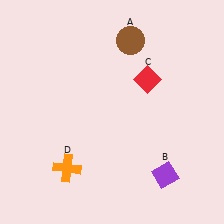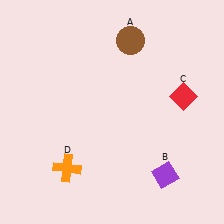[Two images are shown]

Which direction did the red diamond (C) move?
The red diamond (C) moved right.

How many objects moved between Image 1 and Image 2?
1 object moved between the two images.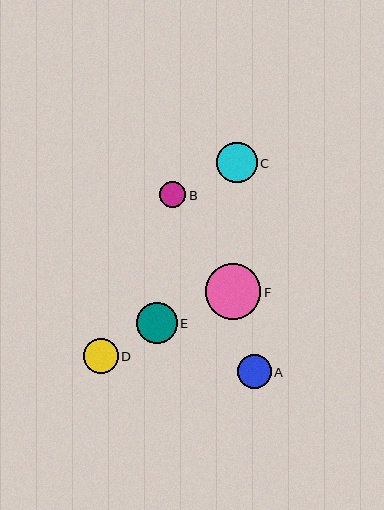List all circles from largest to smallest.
From largest to smallest: F, E, C, D, A, B.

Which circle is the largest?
Circle F is the largest with a size of approximately 56 pixels.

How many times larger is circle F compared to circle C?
Circle F is approximately 1.4 times the size of circle C.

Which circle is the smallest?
Circle B is the smallest with a size of approximately 26 pixels.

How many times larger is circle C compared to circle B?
Circle C is approximately 1.6 times the size of circle B.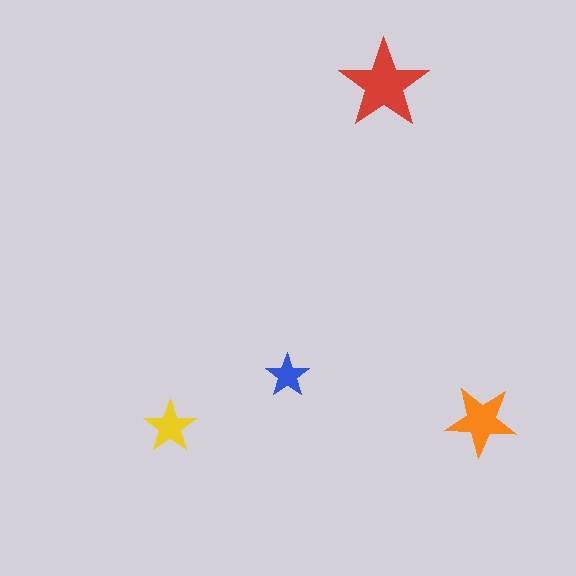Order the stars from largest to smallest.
the red one, the orange one, the yellow one, the blue one.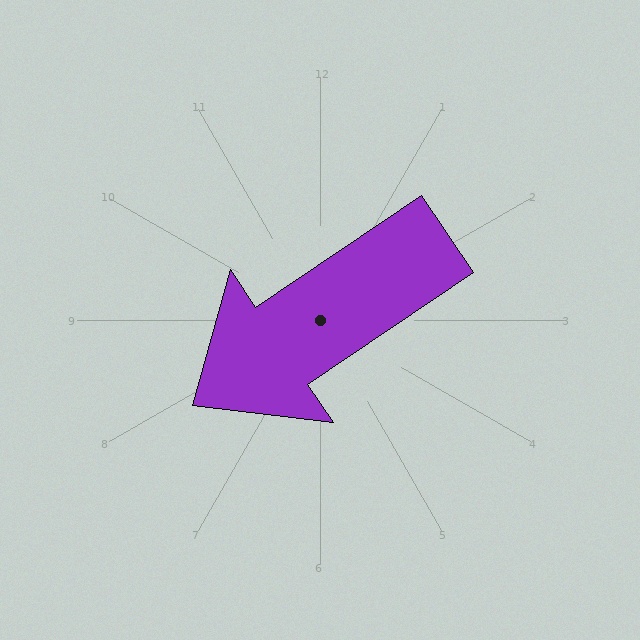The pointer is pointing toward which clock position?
Roughly 8 o'clock.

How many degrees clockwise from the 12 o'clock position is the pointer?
Approximately 236 degrees.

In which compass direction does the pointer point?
Southwest.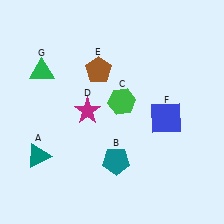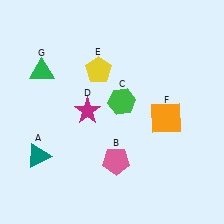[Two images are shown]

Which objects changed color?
B changed from teal to pink. E changed from brown to yellow. F changed from blue to orange.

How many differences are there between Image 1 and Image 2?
There are 3 differences between the two images.